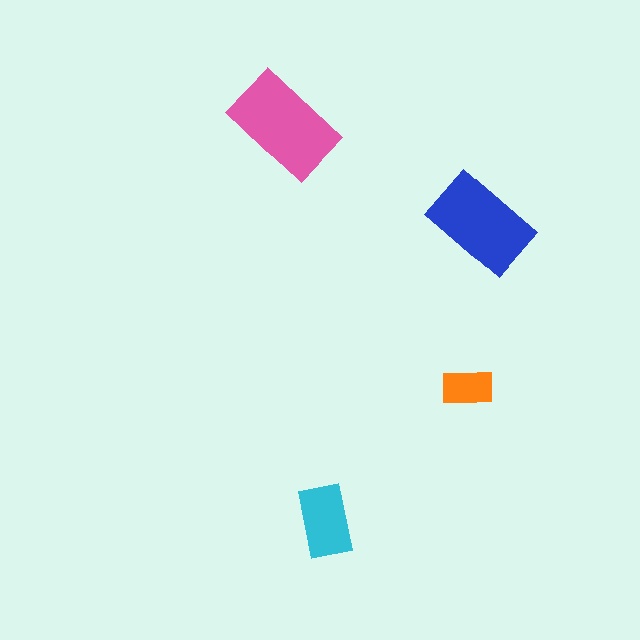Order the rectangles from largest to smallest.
the pink one, the blue one, the cyan one, the orange one.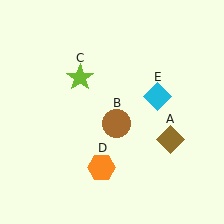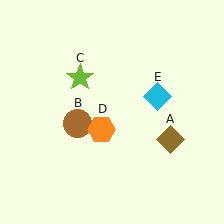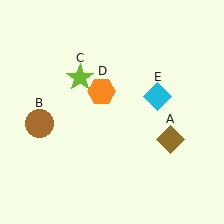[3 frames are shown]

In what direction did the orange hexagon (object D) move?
The orange hexagon (object D) moved up.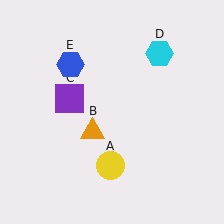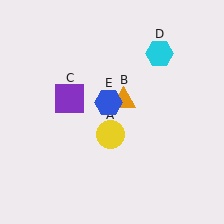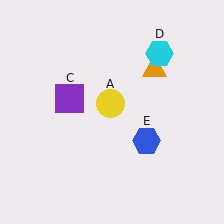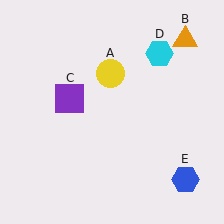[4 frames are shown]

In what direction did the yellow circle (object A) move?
The yellow circle (object A) moved up.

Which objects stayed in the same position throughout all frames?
Purple square (object C) and cyan hexagon (object D) remained stationary.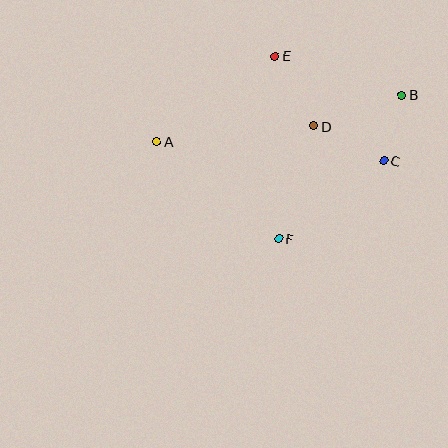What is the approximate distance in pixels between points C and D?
The distance between C and D is approximately 78 pixels.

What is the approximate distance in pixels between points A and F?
The distance between A and F is approximately 156 pixels.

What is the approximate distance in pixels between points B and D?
The distance between B and D is approximately 94 pixels.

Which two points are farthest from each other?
Points A and B are farthest from each other.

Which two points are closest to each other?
Points B and C are closest to each other.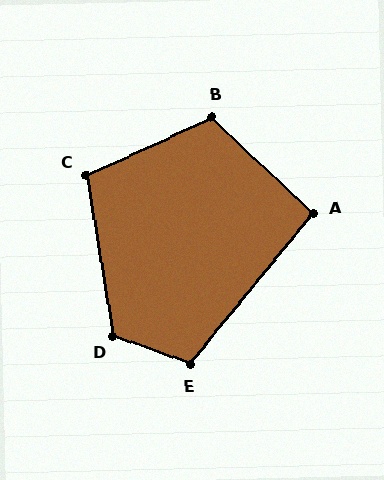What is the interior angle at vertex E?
Approximately 109 degrees (obtuse).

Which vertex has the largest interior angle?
D, at approximately 120 degrees.